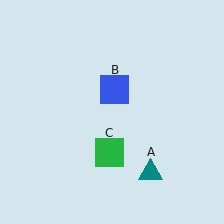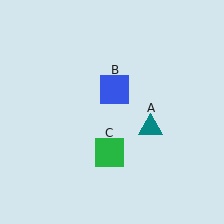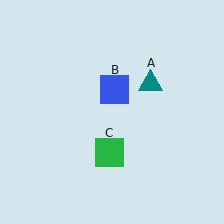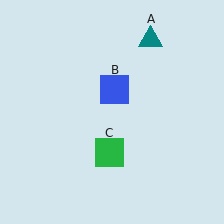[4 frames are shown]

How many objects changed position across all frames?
1 object changed position: teal triangle (object A).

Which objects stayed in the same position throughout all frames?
Blue square (object B) and green square (object C) remained stationary.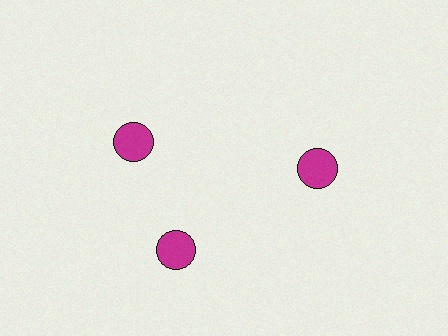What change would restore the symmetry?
The symmetry would be restored by rotating it back into even spacing with its neighbors so that all 3 circles sit at equal angles and equal distance from the center.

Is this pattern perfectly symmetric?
No. The 3 magenta circles are arranged in a ring, but one element near the 11 o'clock position is rotated out of alignment along the ring, breaking the 3-fold rotational symmetry.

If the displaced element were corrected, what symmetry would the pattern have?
It would have 3-fold rotational symmetry — the pattern would map onto itself every 120 degrees.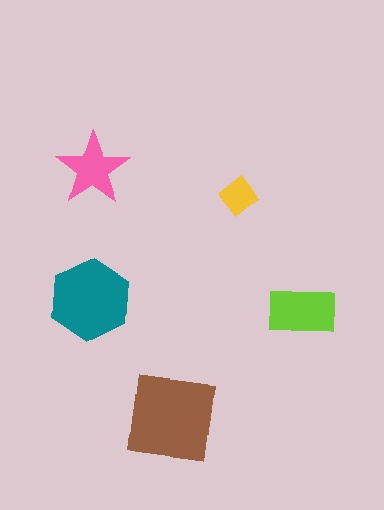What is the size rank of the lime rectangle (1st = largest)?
3rd.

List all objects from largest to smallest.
The brown square, the teal hexagon, the lime rectangle, the pink star, the yellow diamond.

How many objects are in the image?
There are 5 objects in the image.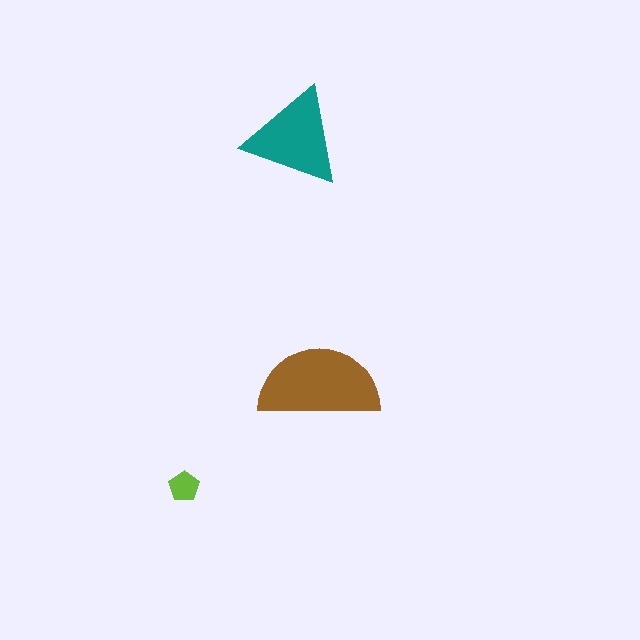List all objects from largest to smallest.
The brown semicircle, the teal triangle, the lime pentagon.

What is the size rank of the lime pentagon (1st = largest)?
3rd.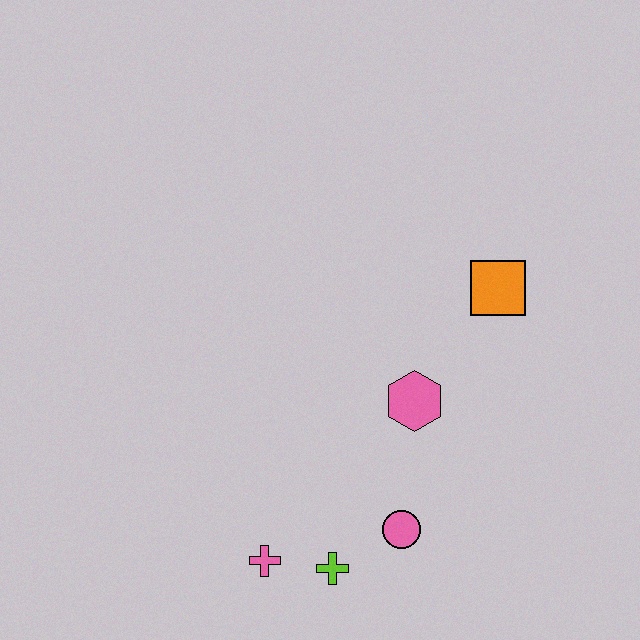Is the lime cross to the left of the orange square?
Yes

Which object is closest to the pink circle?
The lime cross is closest to the pink circle.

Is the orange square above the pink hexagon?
Yes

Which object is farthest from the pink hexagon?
The pink cross is farthest from the pink hexagon.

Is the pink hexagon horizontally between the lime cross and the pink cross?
No